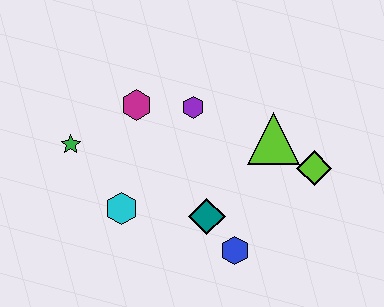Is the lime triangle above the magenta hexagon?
No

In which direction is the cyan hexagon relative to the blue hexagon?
The cyan hexagon is to the left of the blue hexagon.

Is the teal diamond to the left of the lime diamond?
Yes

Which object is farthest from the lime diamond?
The green star is farthest from the lime diamond.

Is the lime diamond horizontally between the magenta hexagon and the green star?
No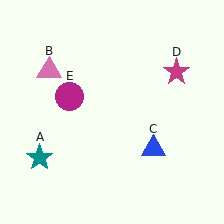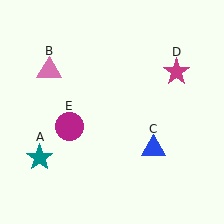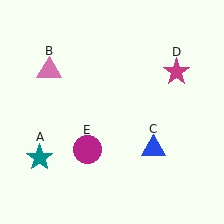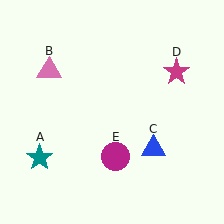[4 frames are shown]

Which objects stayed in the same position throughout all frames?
Teal star (object A) and pink triangle (object B) and blue triangle (object C) and magenta star (object D) remained stationary.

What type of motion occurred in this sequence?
The magenta circle (object E) rotated counterclockwise around the center of the scene.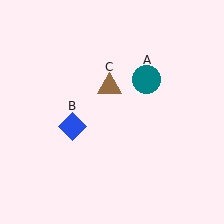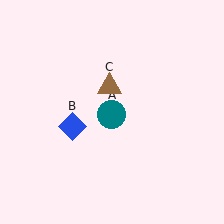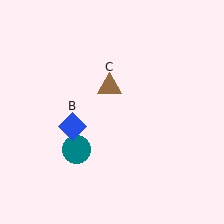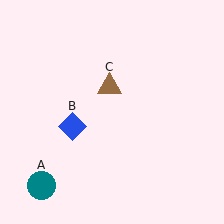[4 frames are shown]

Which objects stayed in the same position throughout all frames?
Blue diamond (object B) and brown triangle (object C) remained stationary.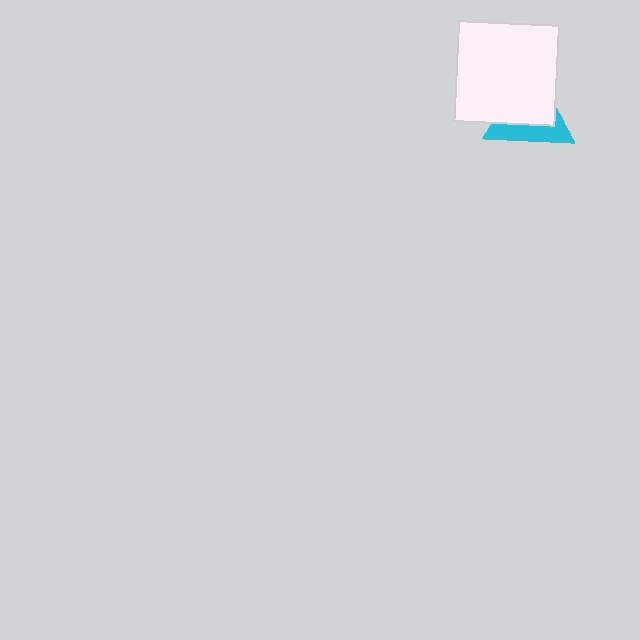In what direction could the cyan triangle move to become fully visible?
The cyan triangle could move toward the lower-right. That would shift it out from behind the white square entirely.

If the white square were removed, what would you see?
You would see the complete cyan triangle.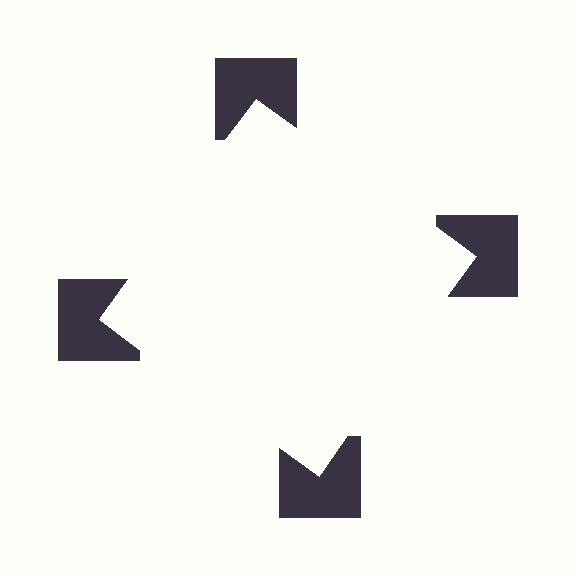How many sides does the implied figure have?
4 sides.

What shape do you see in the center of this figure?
An illusory square — its edges are inferred from the aligned wedge cuts in the notched squares, not physically drawn.